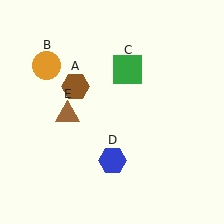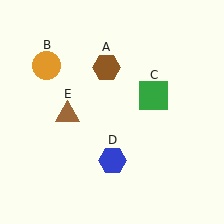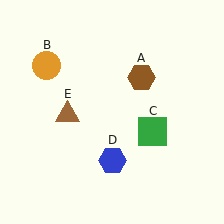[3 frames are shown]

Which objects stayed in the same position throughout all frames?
Orange circle (object B) and blue hexagon (object D) and brown triangle (object E) remained stationary.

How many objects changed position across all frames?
2 objects changed position: brown hexagon (object A), green square (object C).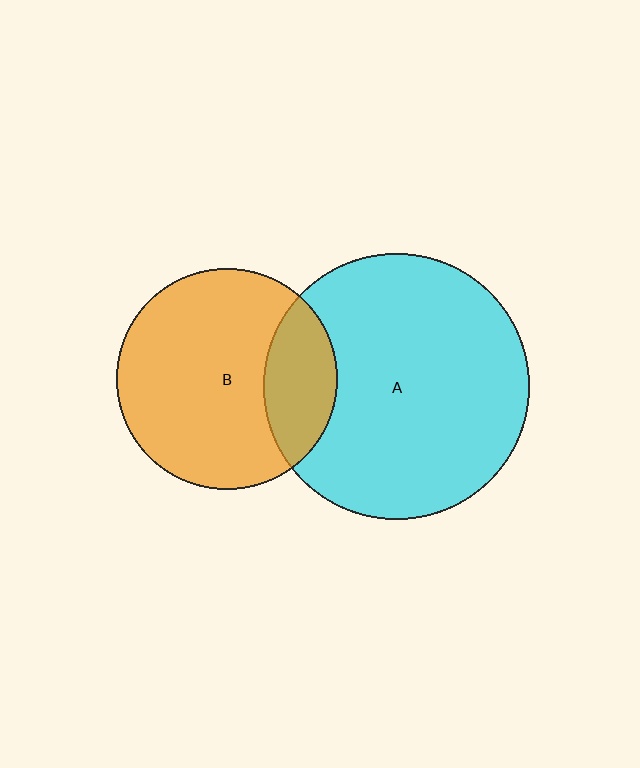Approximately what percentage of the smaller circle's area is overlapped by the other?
Approximately 25%.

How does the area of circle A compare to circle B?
Approximately 1.4 times.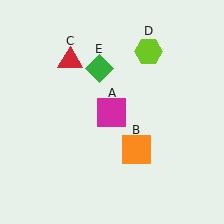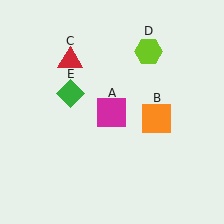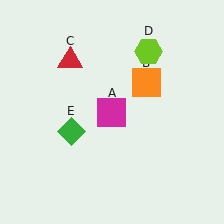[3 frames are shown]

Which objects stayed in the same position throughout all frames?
Magenta square (object A) and red triangle (object C) and lime hexagon (object D) remained stationary.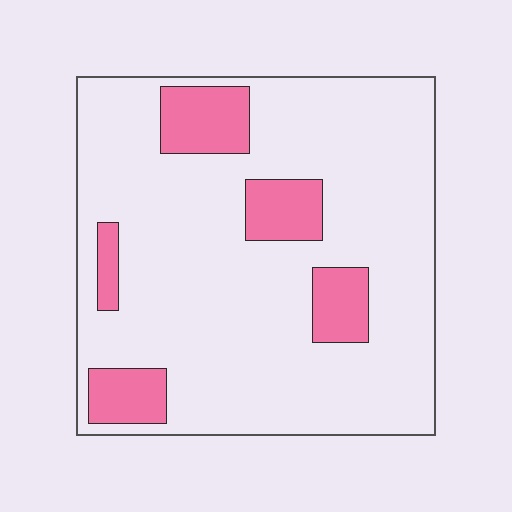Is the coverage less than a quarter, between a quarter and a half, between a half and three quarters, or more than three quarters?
Less than a quarter.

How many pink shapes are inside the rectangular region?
5.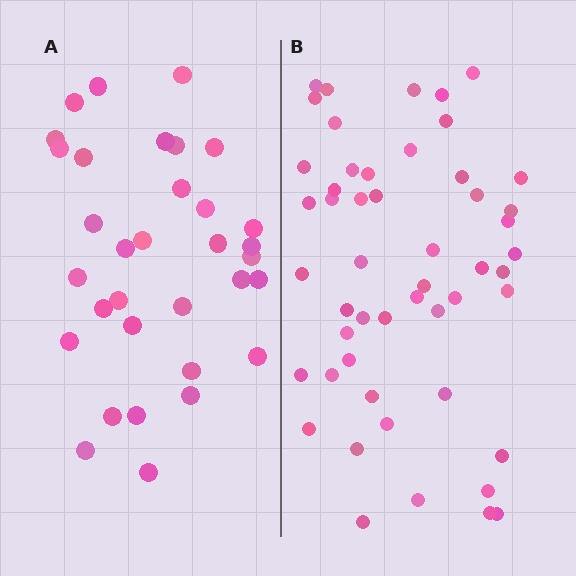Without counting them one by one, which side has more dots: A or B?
Region B (the right region) has more dots.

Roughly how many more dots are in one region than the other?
Region B has approximately 20 more dots than region A.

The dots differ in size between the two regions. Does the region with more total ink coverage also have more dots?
No. Region A has more total ink coverage because its dots are larger, but region B actually contains more individual dots. Total area can be misleading — the number of items is what matters here.